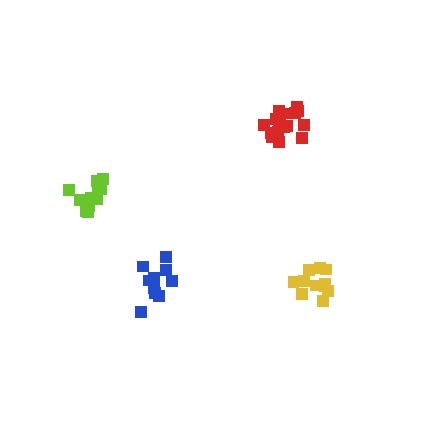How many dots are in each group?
Group 1: 11 dots, Group 2: 11 dots, Group 3: 11 dots, Group 4: 17 dots (50 total).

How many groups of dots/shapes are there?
There are 4 groups.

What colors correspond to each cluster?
The clusters are colored: yellow, blue, lime, red.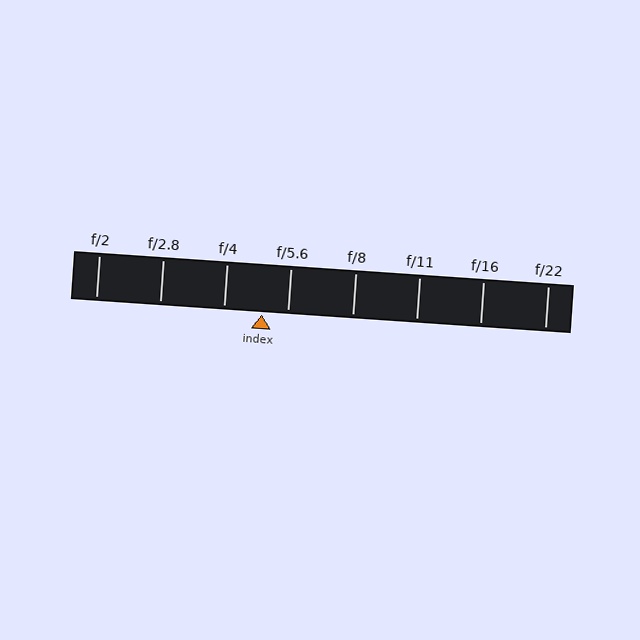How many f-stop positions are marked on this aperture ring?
There are 8 f-stop positions marked.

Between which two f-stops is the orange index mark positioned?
The index mark is between f/4 and f/5.6.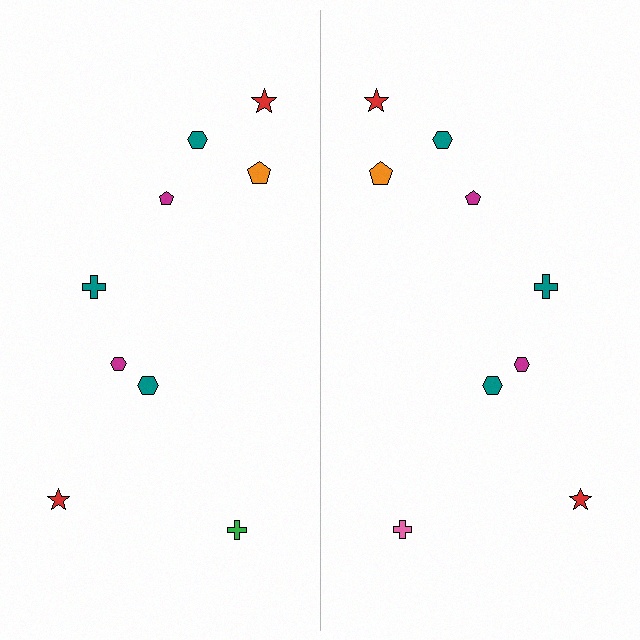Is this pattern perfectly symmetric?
No, the pattern is not perfectly symmetric. The pink cross on the right side breaks the symmetry — its mirror counterpart is green.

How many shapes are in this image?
There are 18 shapes in this image.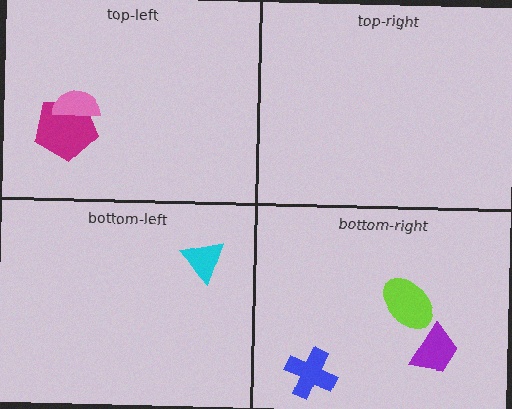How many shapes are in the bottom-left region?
1.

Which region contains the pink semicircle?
The top-left region.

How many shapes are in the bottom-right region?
3.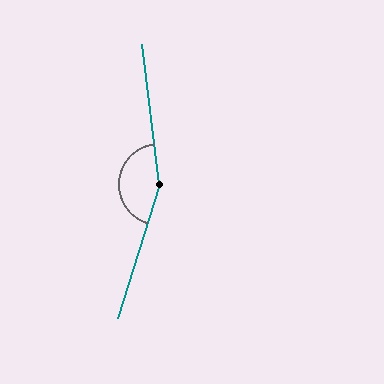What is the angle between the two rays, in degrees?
Approximately 156 degrees.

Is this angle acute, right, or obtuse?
It is obtuse.